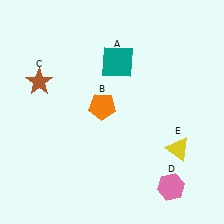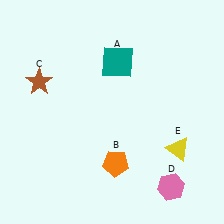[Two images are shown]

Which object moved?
The orange pentagon (B) moved down.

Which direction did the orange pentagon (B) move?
The orange pentagon (B) moved down.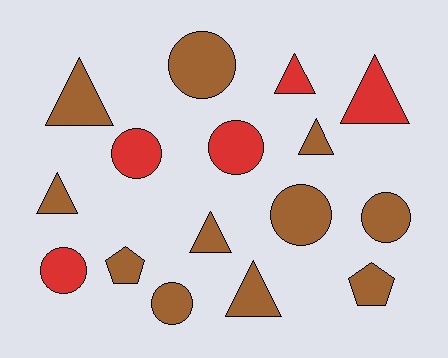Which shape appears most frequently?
Triangle, with 7 objects.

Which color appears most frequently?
Brown, with 11 objects.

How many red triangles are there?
There are 2 red triangles.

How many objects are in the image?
There are 16 objects.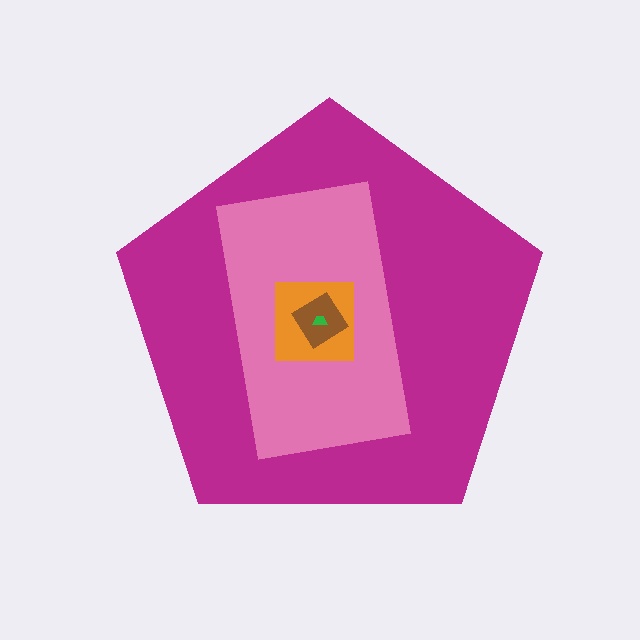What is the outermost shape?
The magenta pentagon.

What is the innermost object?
The green trapezoid.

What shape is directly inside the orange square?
The brown diamond.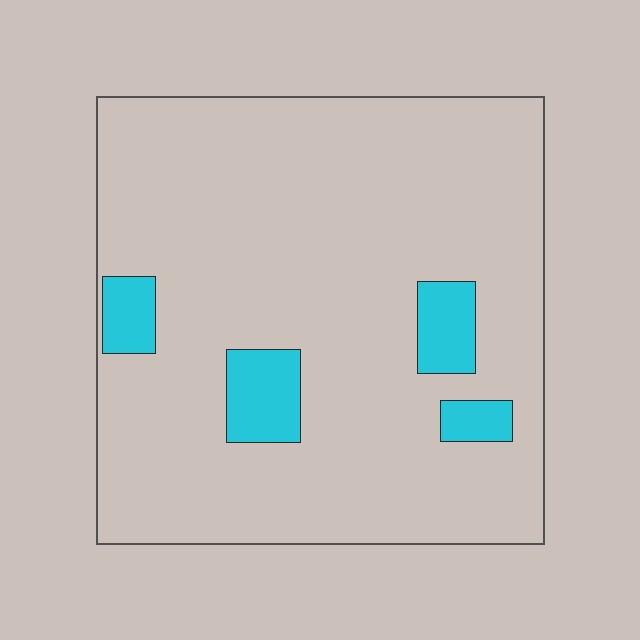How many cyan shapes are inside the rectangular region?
4.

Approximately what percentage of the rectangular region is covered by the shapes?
Approximately 10%.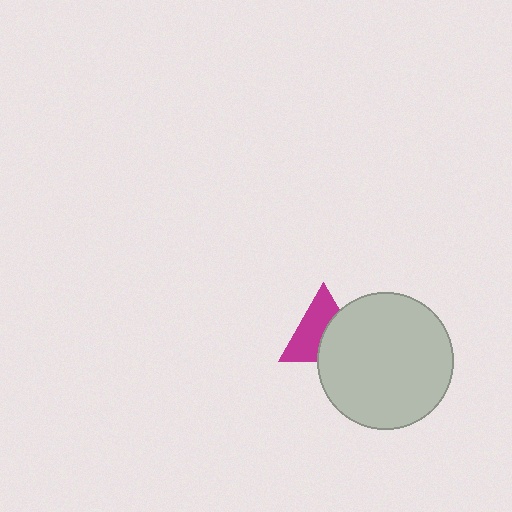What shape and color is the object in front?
The object in front is a light gray circle.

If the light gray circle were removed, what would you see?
You would see the complete magenta triangle.